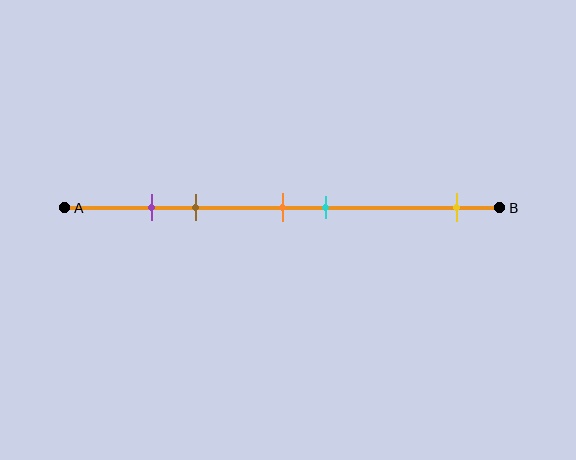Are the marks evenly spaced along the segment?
No, the marks are not evenly spaced.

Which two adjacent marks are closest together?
The purple and brown marks are the closest adjacent pair.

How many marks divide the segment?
There are 5 marks dividing the segment.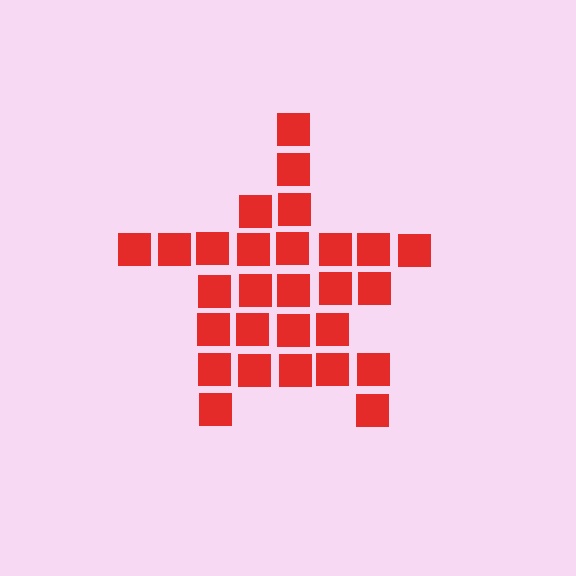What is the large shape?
The large shape is a star.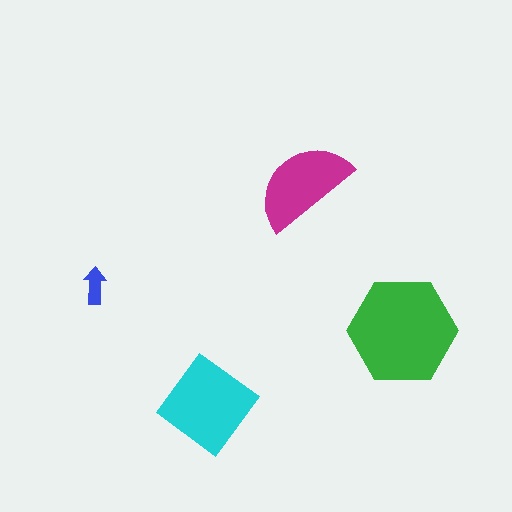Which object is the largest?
The green hexagon.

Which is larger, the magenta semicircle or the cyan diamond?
The cyan diamond.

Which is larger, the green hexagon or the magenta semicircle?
The green hexagon.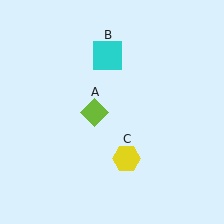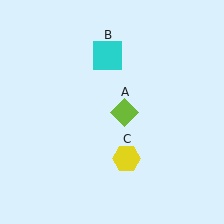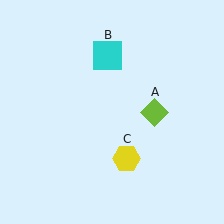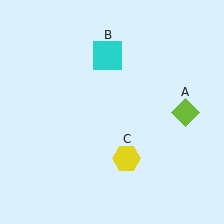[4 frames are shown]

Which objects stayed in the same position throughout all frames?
Cyan square (object B) and yellow hexagon (object C) remained stationary.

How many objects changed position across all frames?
1 object changed position: lime diamond (object A).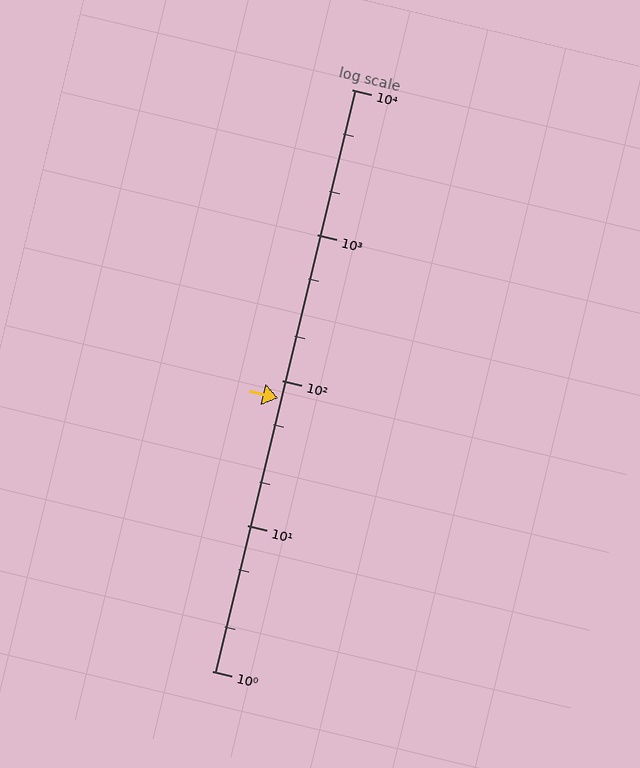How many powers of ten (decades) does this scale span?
The scale spans 4 decades, from 1 to 10000.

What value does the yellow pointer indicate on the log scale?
The pointer indicates approximately 75.